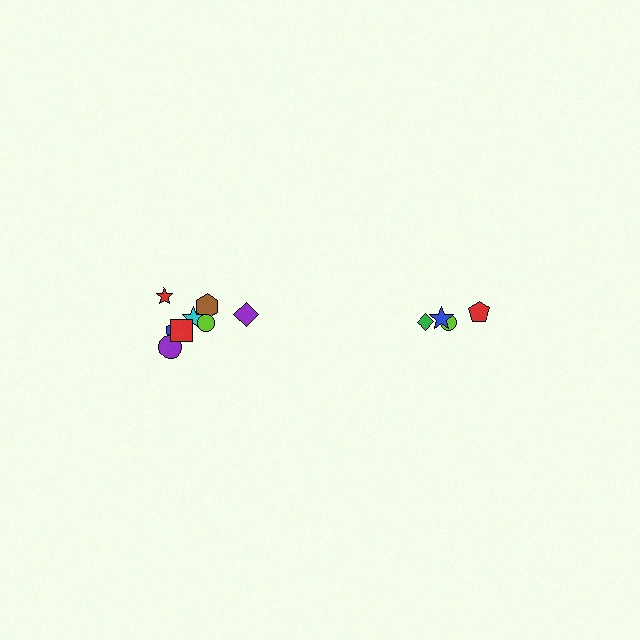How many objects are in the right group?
There are 4 objects.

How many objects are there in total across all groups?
There are 12 objects.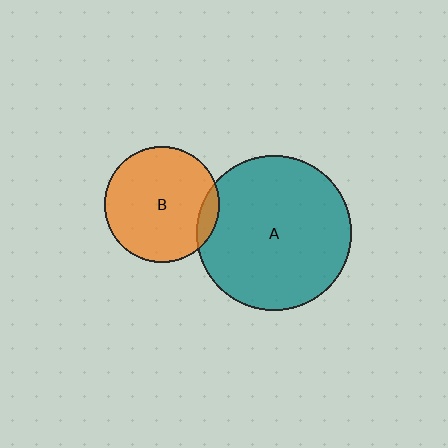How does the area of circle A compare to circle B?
Approximately 1.8 times.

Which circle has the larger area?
Circle A (teal).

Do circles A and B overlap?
Yes.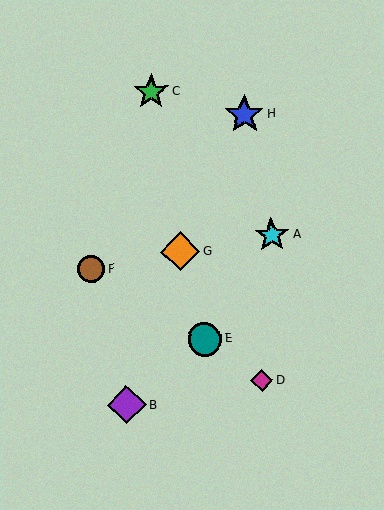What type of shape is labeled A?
Shape A is a cyan star.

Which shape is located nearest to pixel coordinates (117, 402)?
The purple diamond (labeled B) at (127, 405) is nearest to that location.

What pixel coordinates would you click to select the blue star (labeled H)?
Click at (245, 114) to select the blue star H.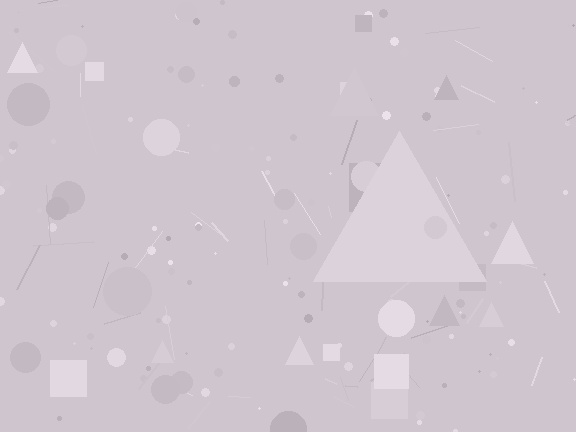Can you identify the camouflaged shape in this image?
The camouflaged shape is a triangle.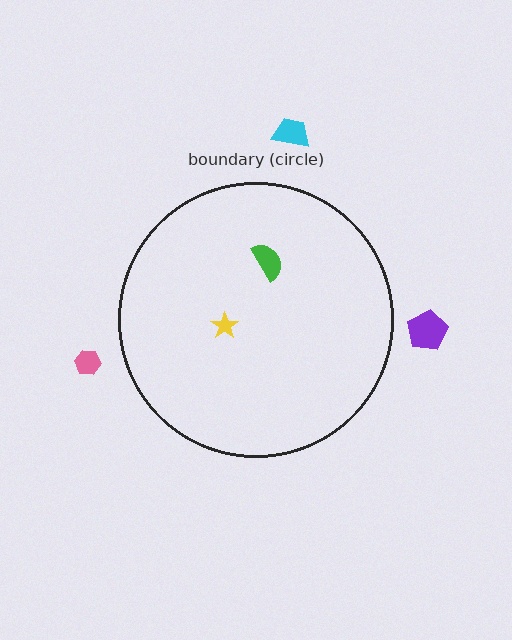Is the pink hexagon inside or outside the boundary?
Outside.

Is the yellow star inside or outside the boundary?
Inside.